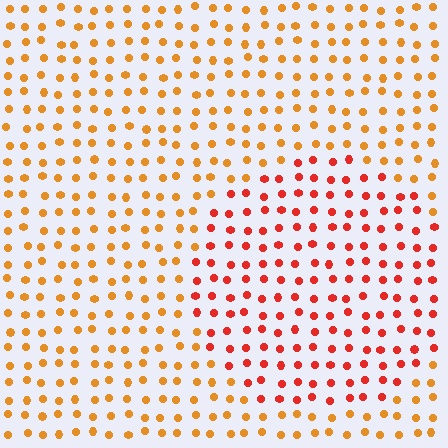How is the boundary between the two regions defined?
The boundary is defined purely by a slight shift in hue (about 32 degrees). Spacing, size, and orientation are identical on both sides.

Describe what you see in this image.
The image is filled with small orange elements in a uniform arrangement. A circle-shaped region is visible where the elements are tinted to a slightly different hue, forming a subtle color boundary.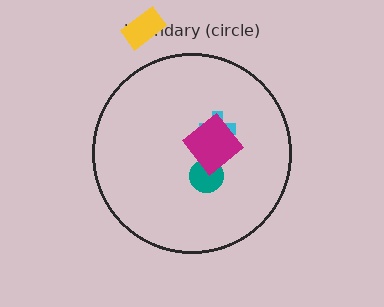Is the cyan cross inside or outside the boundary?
Inside.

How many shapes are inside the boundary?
3 inside, 1 outside.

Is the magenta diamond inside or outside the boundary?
Inside.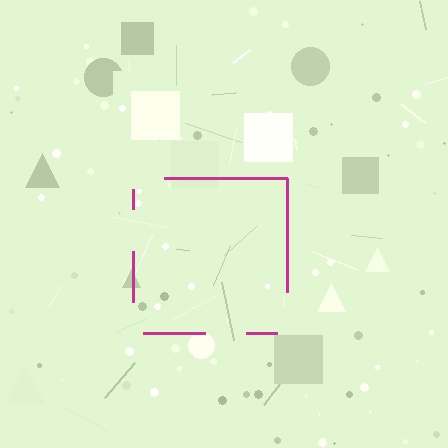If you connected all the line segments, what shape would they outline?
They would outline a square.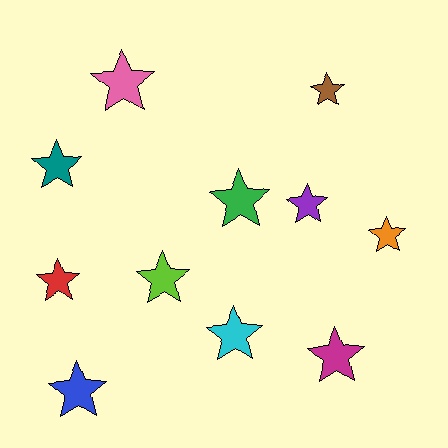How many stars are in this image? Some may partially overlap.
There are 11 stars.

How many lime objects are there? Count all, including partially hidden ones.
There is 1 lime object.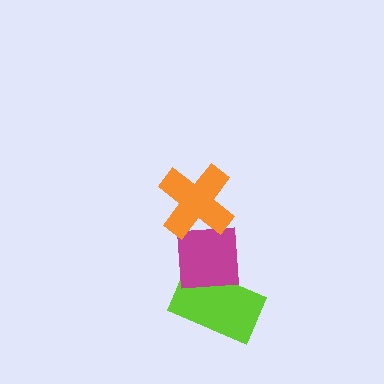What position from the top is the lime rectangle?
The lime rectangle is 3rd from the top.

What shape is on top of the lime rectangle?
The magenta square is on top of the lime rectangle.